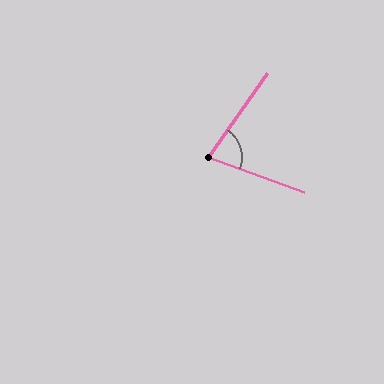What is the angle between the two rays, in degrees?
Approximately 75 degrees.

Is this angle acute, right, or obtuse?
It is acute.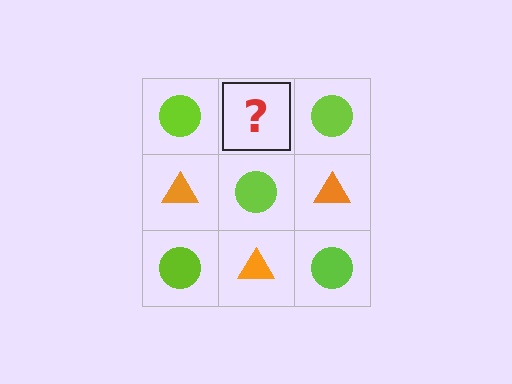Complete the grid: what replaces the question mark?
The question mark should be replaced with an orange triangle.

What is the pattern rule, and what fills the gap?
The rule is that it alternates lime circle and orange triangle in a checkerboard pattern. The gap should be filled with an orange triangle.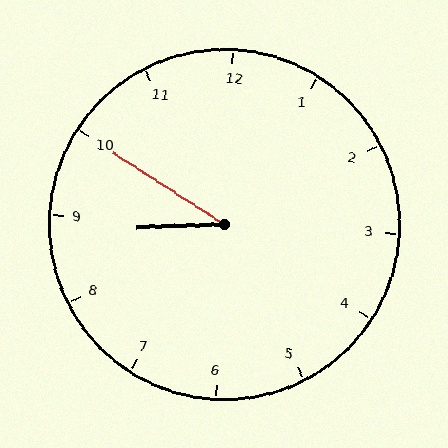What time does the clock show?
8:50.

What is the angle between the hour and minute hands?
Approximately 35 degrees.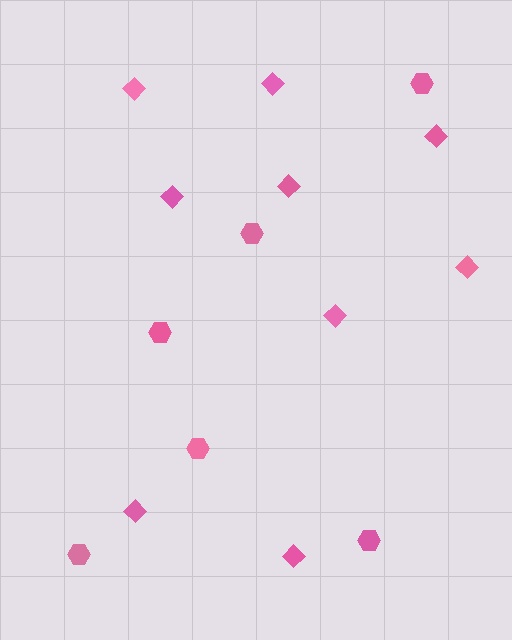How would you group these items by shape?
There are 2 groups: one group of hexagons (6) and one group of diamonds (9).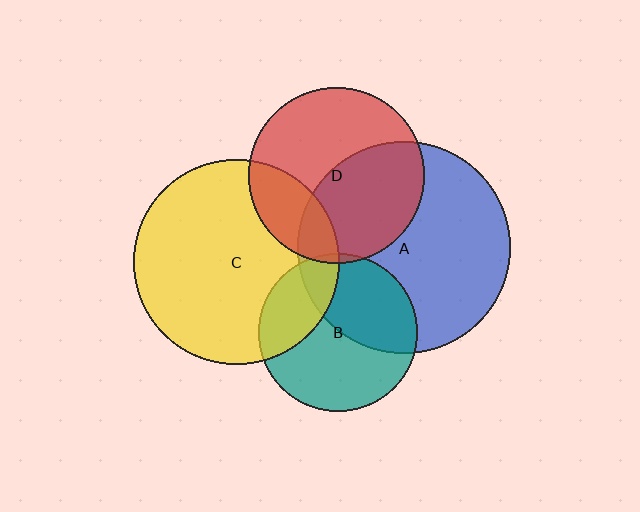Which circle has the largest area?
Circle A (blue).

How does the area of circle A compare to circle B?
Approximately 1.8 times.